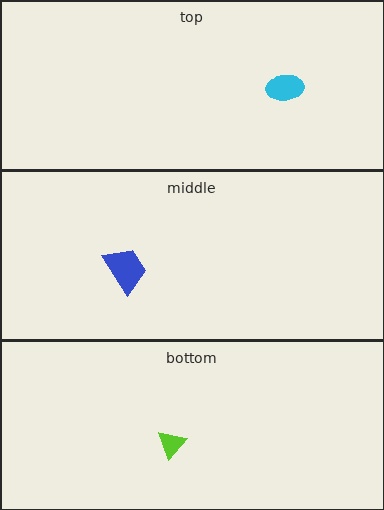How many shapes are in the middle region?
1.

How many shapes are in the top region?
1.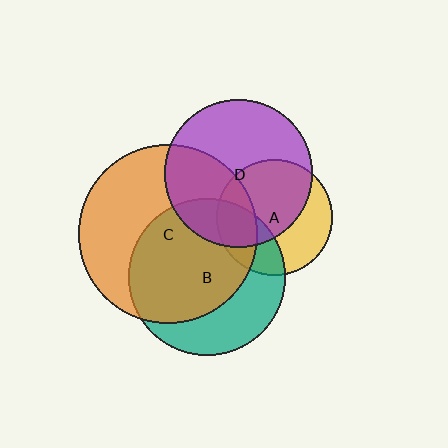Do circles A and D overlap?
Yes.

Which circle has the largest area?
Circle C (orange).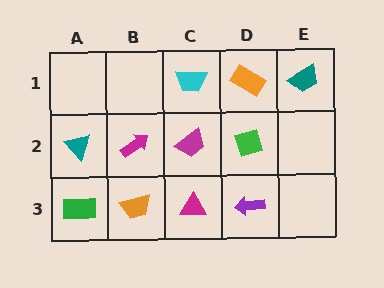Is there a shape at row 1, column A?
No, that cell is empty.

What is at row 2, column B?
A magenta arrow.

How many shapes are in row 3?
4 shapes.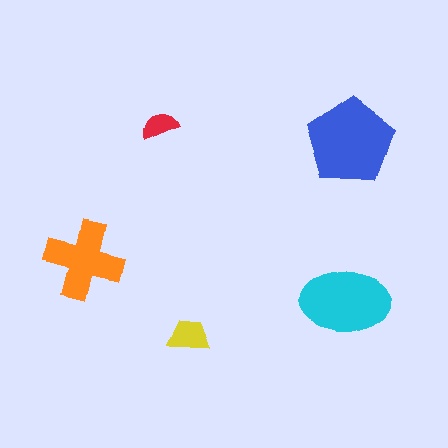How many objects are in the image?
There are 5 objects in the image.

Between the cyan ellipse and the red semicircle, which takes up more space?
The cyan ellipse.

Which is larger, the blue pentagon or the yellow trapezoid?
The blue pentagon.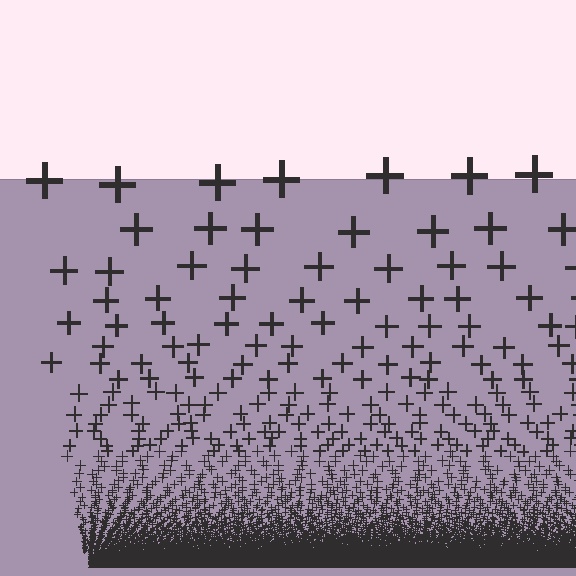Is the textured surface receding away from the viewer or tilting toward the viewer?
The surface appears to tilt toward the viewer. Texture elements get larger and sparser toward the top.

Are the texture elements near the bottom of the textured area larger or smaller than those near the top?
Smaller. The gradient is inverted — elements near the bottom are smaller and denser.